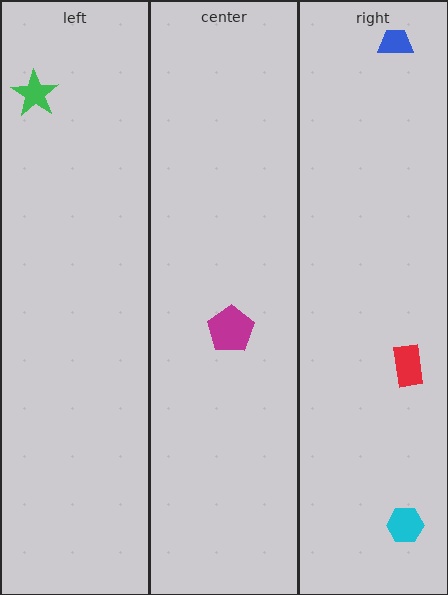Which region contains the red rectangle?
The right region.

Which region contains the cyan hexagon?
The right region.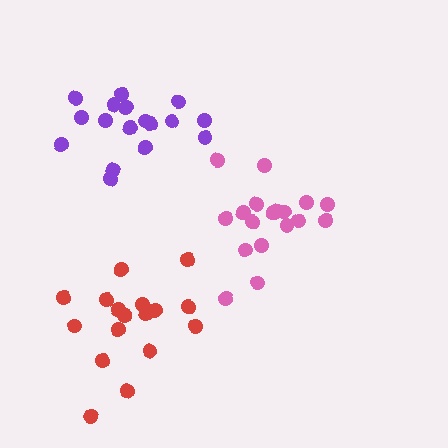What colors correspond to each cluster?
The clusters are colored: pink, red, purple.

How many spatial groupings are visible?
There are 3 spatial groupings.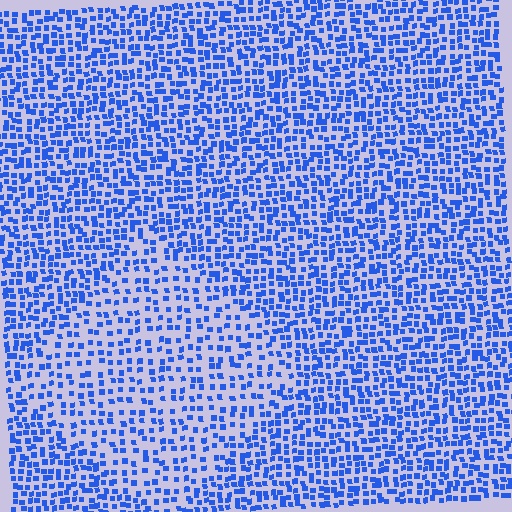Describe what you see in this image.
The image contains small blue elements arranged at two different densities. A diamond-shaped region is visible where the elements are less densely packed than the surrounding area.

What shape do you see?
I see a diamond.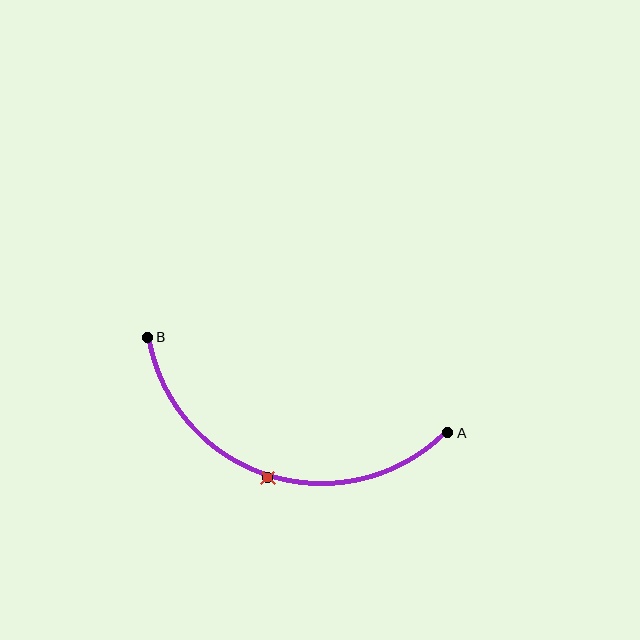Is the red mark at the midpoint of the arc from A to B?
Yes. The red mark lies on the arc at equal arc-length from both A and B — it is the arc midpoint.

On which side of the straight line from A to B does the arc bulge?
The arc bulges below the straight line connecting A and B.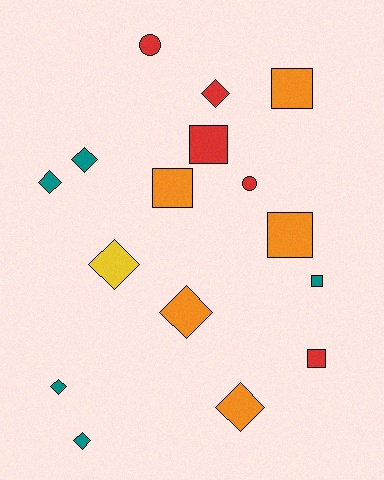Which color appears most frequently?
Orange, with 5 objects.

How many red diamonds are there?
There is 1 red diamond.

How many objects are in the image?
There are 16 objects.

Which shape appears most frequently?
Diamond, with 8 objects.